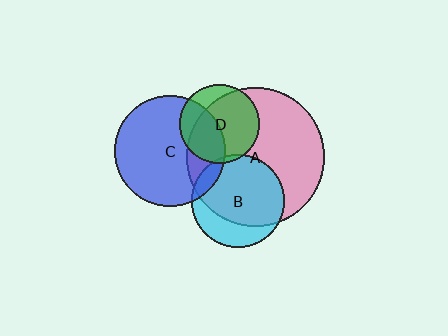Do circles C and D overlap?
Yes.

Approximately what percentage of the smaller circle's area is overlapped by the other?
Approximately 40%.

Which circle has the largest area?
Circle A (pink).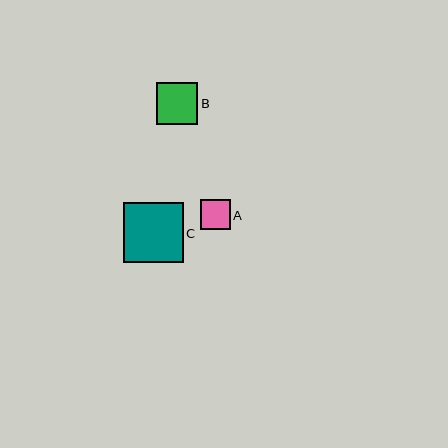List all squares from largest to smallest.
From largest to smallest: C, B, A.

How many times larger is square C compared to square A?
Square C is approximately 2.0 times the size of square A.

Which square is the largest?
Square C is the largest with a size of approximately 60 pixels.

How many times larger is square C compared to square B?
Square C is approximately 1.4 times the size of square B.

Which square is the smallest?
Square A is the smallest with a size of approximately 30 pixels.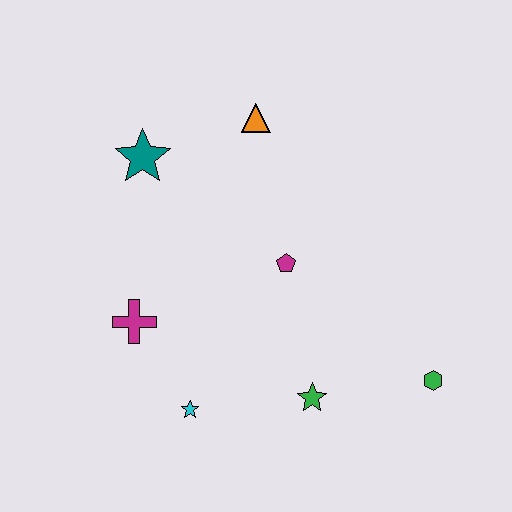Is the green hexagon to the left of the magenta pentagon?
No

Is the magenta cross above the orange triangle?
No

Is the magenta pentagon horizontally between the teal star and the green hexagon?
Yes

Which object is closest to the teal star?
The orange triangle is closest to the teal star.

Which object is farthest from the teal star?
The green hexagon is farthest from the teal star.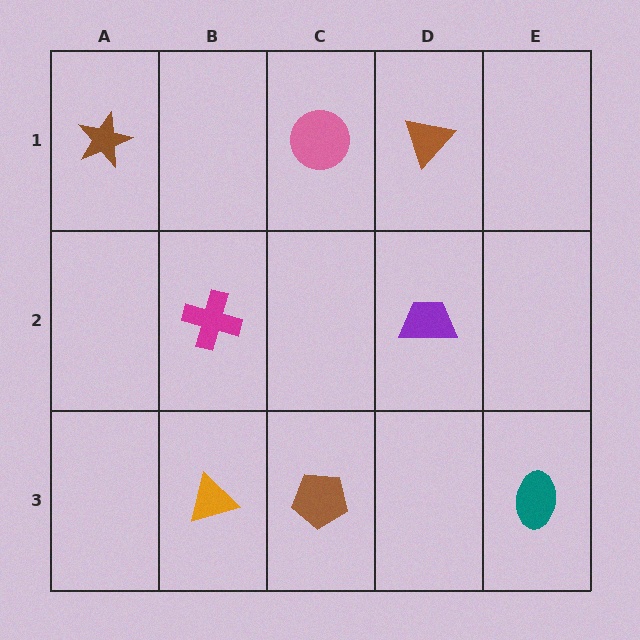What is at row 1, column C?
A pink circle.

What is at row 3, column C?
A brown pentagon.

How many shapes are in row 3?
3 shapes.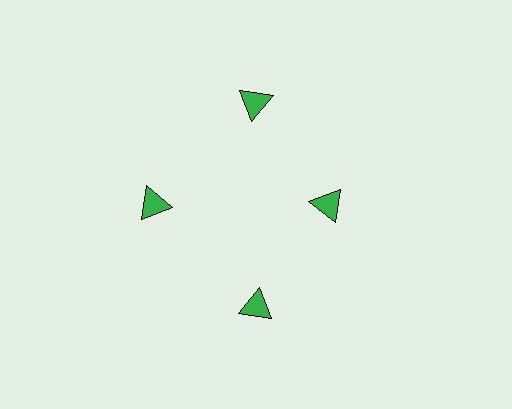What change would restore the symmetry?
The symmetry would be restored by moving it outward, back onto the ring so that all 4 triangles sit at equal angles and equal distance from the center.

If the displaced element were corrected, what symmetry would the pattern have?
It would have 4-fold rotational symmetry — the pattern would map onto itself every 90 degrees.